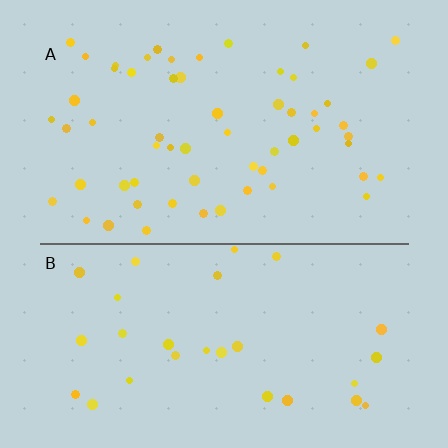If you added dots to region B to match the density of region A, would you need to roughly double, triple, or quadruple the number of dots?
Approximately double.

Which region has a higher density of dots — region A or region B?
A (the top).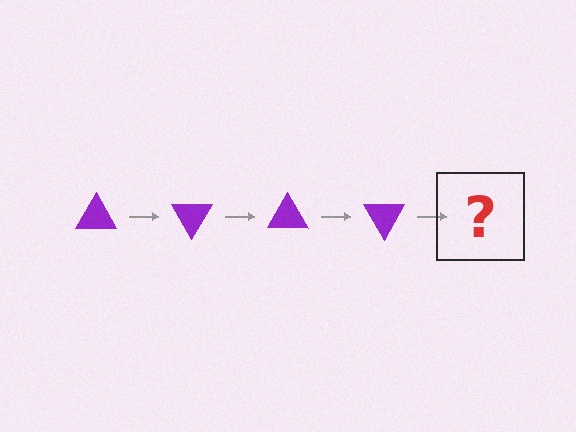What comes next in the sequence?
The next element should be a purple triangle rotated 240 degrees.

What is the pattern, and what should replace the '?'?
The pattern is that the triangle rotates 60 degrees each step. The '?' should be a purple triangle rotated 240 degrees.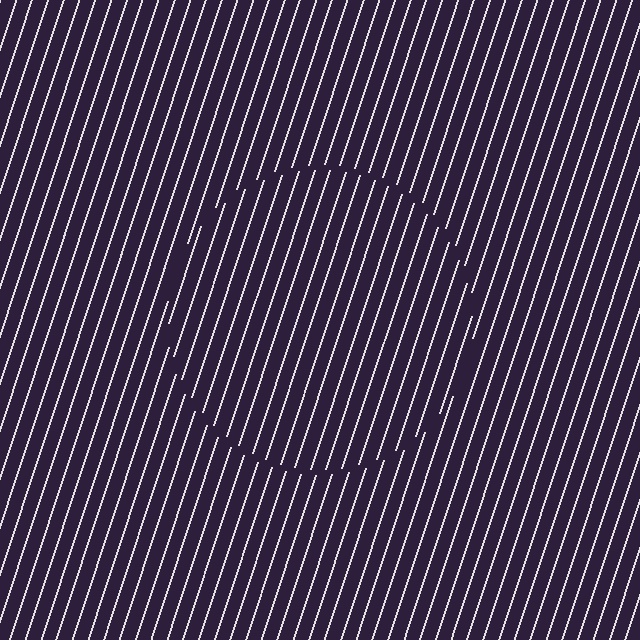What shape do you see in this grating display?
An illusory circle. The interior of the shape contains the same grating, shifted by half a period — the contour is defined by the phase discontinuity where line-ends from the inner and outer gratings abut.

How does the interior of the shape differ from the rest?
The interior of the shape contains the same grating, shifted by half a period — the contour is defined by the phase discontinuity where line-ends from the inner and outer gratings abut.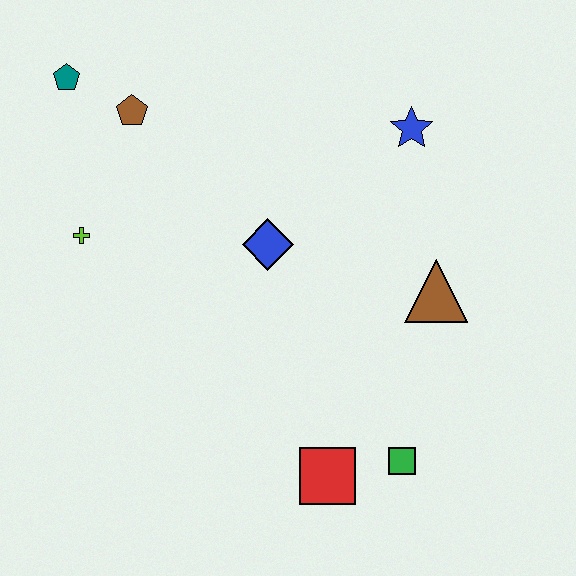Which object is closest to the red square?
The green square is closest to the red square.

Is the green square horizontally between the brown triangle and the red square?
Yes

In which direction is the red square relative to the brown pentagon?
The red square is below the brown pentagon.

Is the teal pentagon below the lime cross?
No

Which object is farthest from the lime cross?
The green square is farthest from the lime cross.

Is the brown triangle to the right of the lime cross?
Yes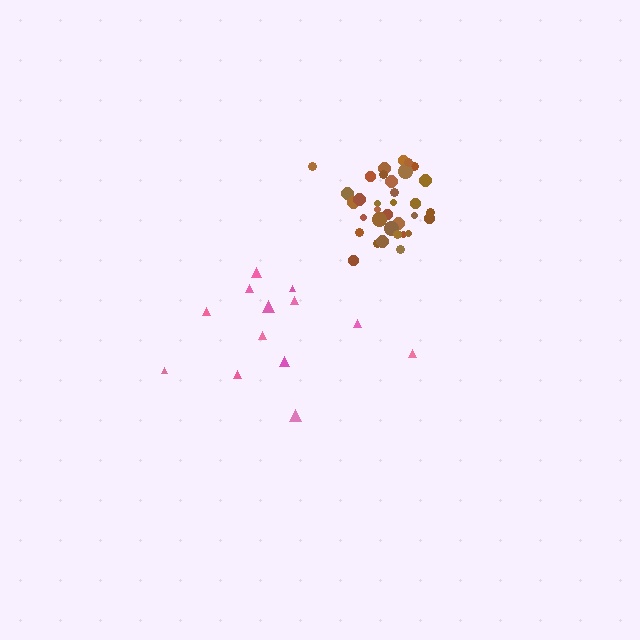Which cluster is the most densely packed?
Brown.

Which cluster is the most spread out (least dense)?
Pink.